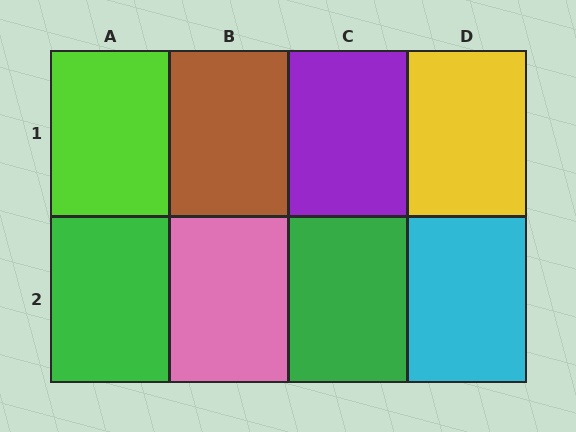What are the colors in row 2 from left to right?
Green, pink, green, cyan.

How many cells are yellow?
1 cell is yellow.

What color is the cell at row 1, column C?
Purple.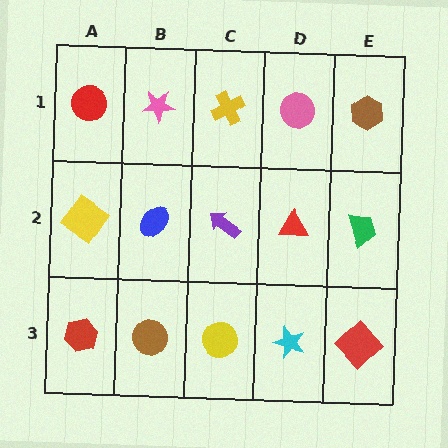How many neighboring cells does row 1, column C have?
3.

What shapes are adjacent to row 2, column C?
A yellow cross (row 1, column C), a yellow circle (row 3, column C), a blue ellipse (row 2, column B), a red triangle (row 2, column D).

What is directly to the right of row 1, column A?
A pink star.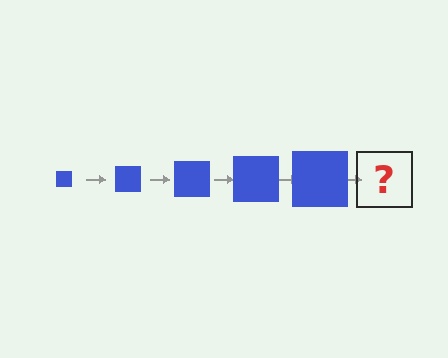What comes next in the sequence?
The next element should be a blue square, larger than the previous one.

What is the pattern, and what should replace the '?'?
The pattern is that the square gets progressively larger each step. The '?' should be a blue square, larger than the previous one.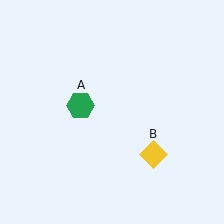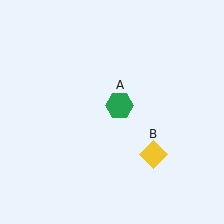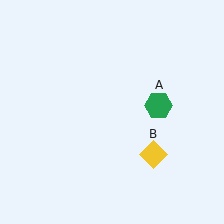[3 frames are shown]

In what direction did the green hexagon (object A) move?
The green hexagon (object A) moved right.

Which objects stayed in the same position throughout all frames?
Yellow diamond (object B) remained stationary.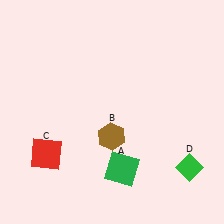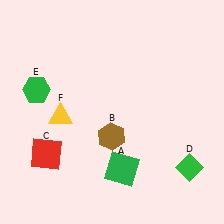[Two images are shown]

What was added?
A green hexagon (E), a yellow triangle (F) were added in Image 2.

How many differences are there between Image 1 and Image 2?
There are 2 differences between the two images.